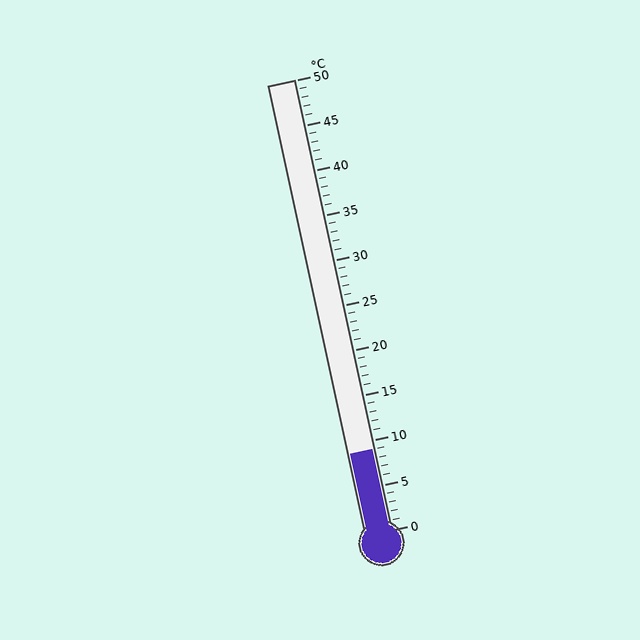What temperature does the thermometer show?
The thermometer shows approximately 9°C.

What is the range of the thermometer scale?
The thermometer scale ranges from 0°C to 50°C.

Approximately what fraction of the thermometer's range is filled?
The thermometer is filled to approximately 20% of its range.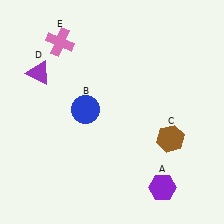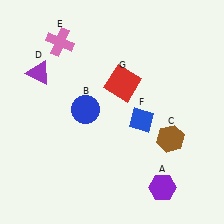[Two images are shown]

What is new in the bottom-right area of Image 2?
A blue diamond (F) was added in the bottom-right area of Image 2.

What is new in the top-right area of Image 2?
A red square (G) was added in the top-right area of Image 2.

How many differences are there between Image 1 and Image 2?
There are 2 differences between the two images.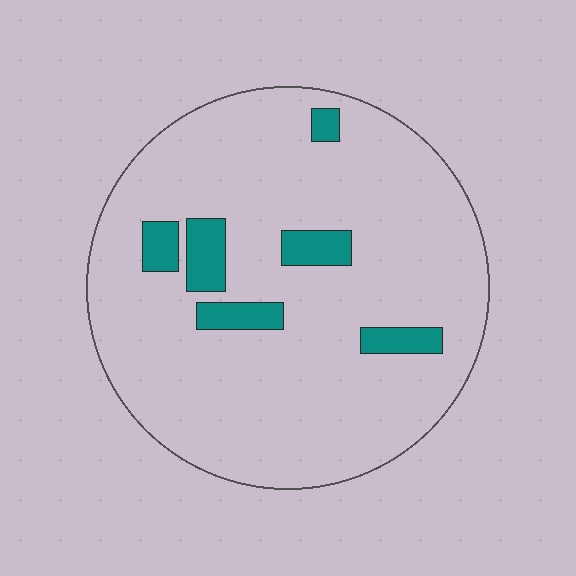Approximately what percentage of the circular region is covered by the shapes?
Approximately 10%.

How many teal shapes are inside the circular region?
6.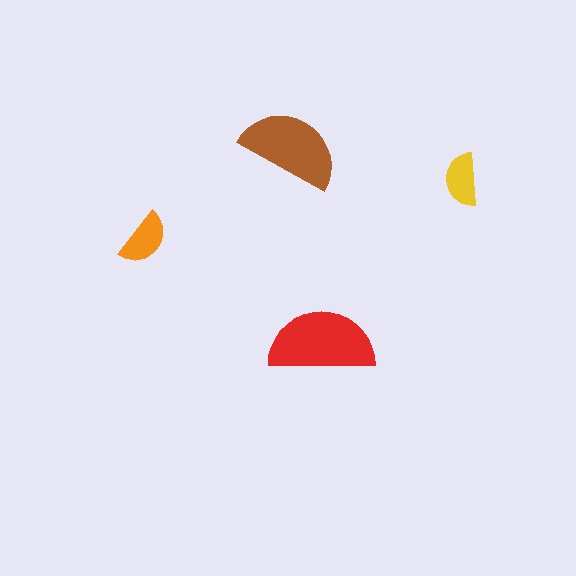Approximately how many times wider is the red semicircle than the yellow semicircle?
About 2 times wider.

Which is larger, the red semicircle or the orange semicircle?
The red one.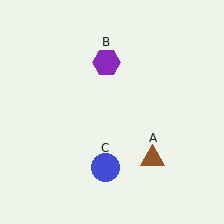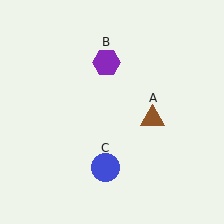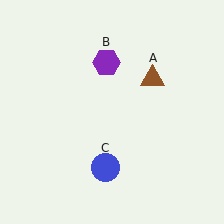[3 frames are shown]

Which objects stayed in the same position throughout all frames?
Purple hexagon (object B) and blue circle (object C) remained stationary.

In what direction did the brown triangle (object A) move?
The brown triangle (object A) moved up.